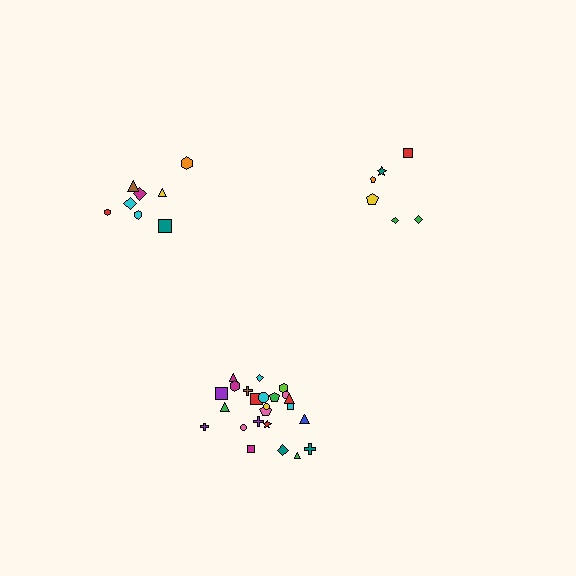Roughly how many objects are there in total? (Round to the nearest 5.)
Roughly 40 objects in total.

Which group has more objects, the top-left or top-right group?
The top-left group.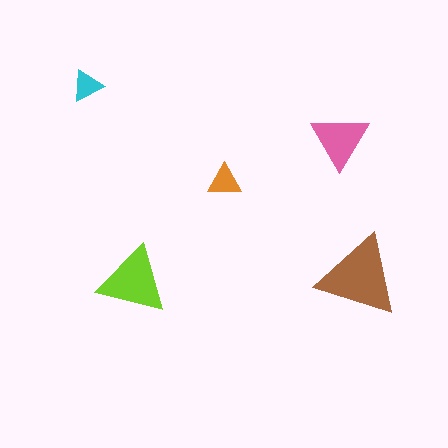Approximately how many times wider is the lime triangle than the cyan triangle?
About 2 times wider.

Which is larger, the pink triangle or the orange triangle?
The pink one.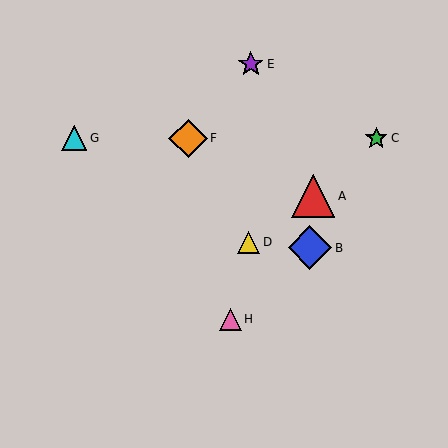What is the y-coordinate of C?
Object C is at y≈138.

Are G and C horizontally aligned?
Yes, both are at y≈138.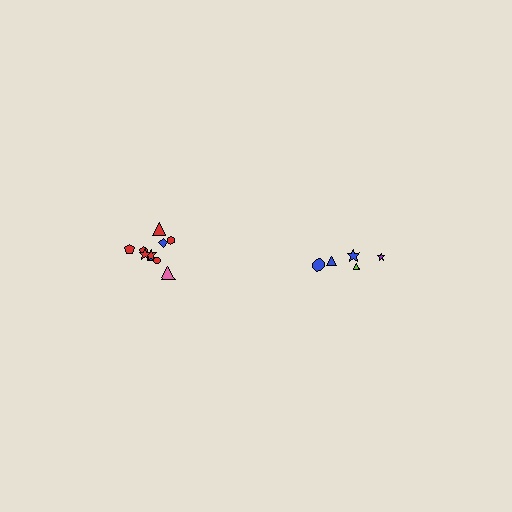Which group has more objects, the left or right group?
The left group.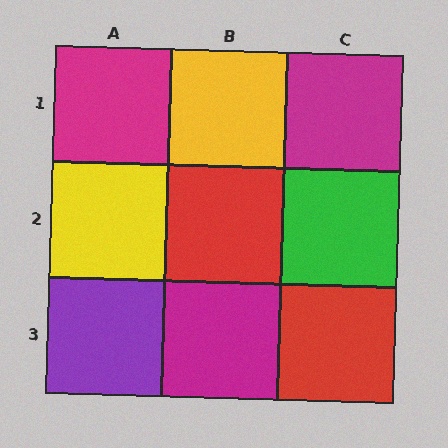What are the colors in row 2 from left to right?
Yellow, red, green.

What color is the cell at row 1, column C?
Magenta.